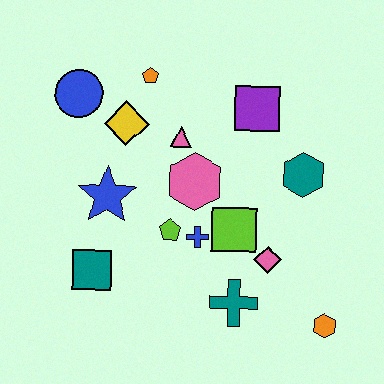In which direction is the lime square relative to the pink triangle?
The lime square is below the pink triangle.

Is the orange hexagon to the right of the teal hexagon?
Yes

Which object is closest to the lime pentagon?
The blue cross is closest to the lime pentagon.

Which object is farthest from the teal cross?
The blue circle is farthest from the teal cross.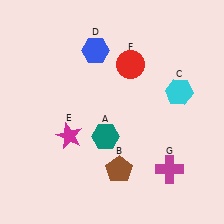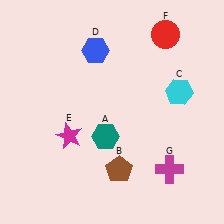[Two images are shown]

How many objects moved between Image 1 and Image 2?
1 object moved between the two images.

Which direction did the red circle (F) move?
The red circle (F) moved right.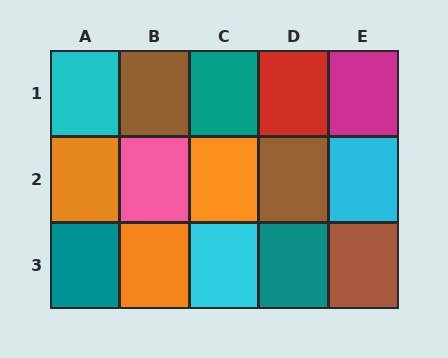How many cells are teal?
3 cells are teal.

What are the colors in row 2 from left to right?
Orange, pink, orange, brown, cyan.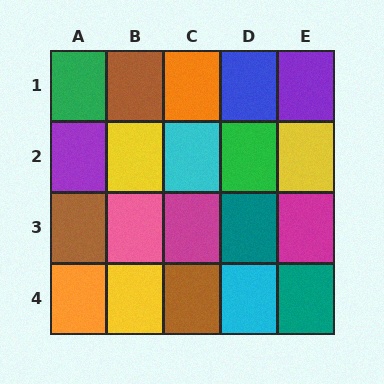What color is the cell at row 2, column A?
Purple.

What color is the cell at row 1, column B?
Brown.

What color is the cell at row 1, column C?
Orange.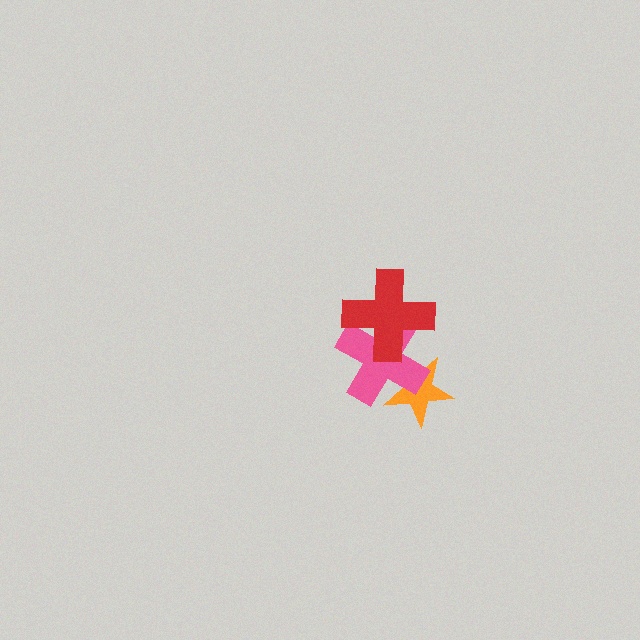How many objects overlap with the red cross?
1 object overlaps with the red cross.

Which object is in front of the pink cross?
The red cross is in front of the pink cross.